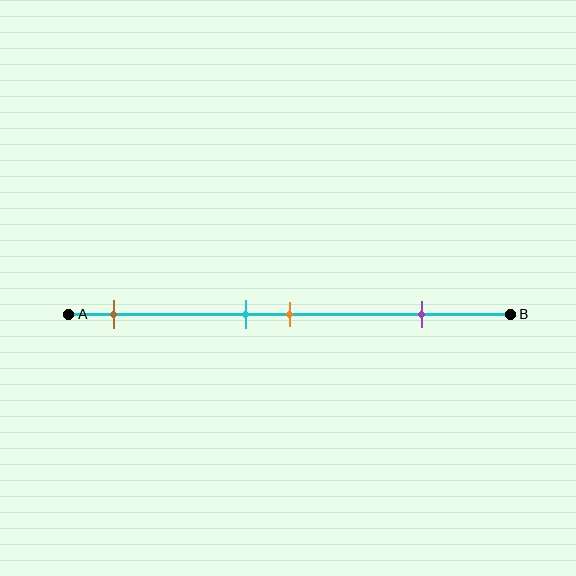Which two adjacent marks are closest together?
The cyan and orange marks are the closest adjacent pair.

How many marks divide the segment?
There are 4 marks dividing the segment.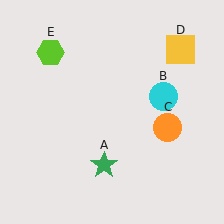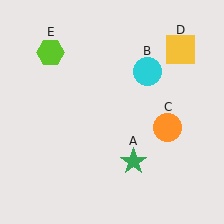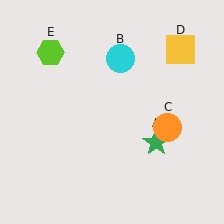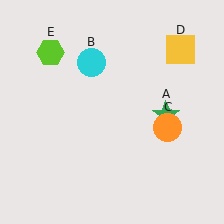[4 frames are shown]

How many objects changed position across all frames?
2 objects changed position: green star (object A), cyan circle (object B).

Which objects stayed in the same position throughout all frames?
Orange circle (object C) and yellow square (object D) and lime hexagon (object E) remained stationary.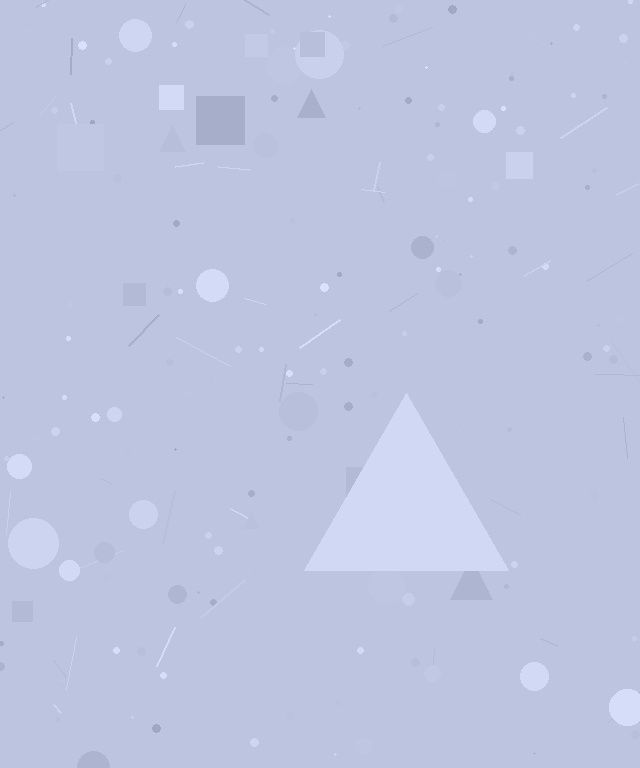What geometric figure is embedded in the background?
A triangle is embedded in the background.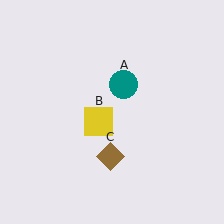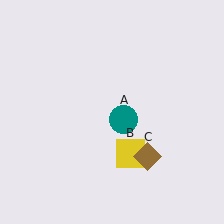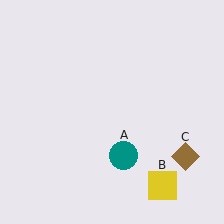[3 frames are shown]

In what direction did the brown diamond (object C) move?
The brown diamond (object C) moved right.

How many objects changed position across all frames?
3 objects changed position: teal circle (object A), yellow square (object B), brown diamond (object C).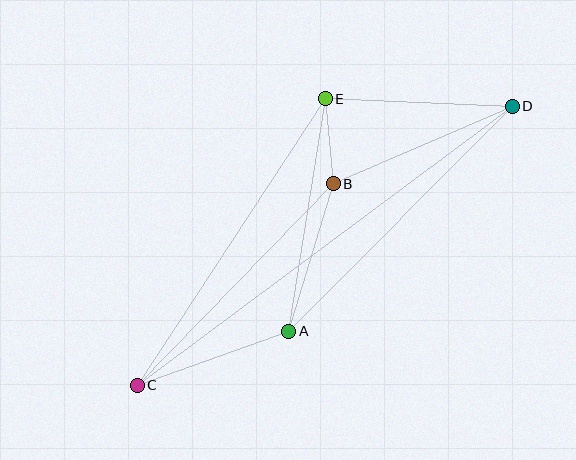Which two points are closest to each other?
Points B and E are closest to each other.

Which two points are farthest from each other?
Points C and D are farthest from each other.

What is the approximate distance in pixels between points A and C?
The distance between A and C is approximately 161 pixels.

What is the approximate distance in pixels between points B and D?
The distance between B and D is approximately 195 pixels.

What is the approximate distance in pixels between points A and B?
The distance between A and B is approximately 154 pixels.